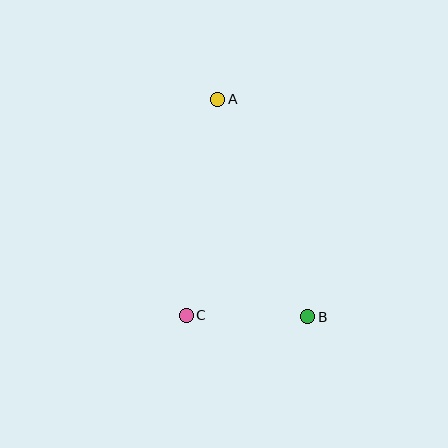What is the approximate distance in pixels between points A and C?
The distance between A and C is approximately 218 pixels.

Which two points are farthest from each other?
Points A and B are farthest from each other.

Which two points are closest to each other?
Points B and C are closest to each other.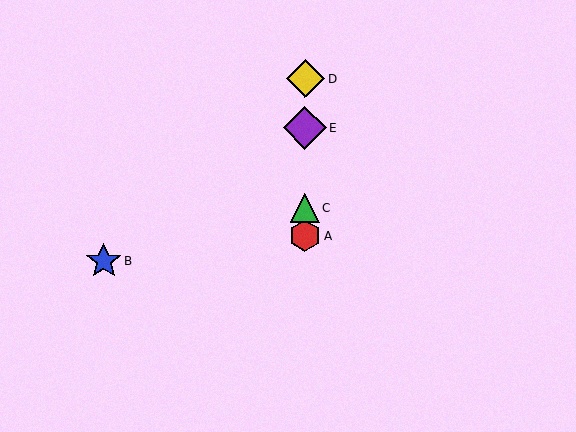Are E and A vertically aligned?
Yes, both are at x≈305.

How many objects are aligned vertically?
4 objects (A, C, D, E) are aligned vertically.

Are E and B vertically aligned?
No, E is at x≈305 and B is at x≈103.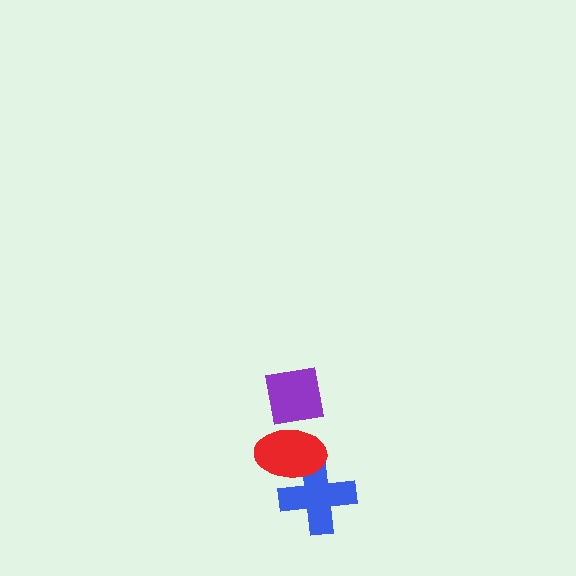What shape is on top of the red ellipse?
The purple square is on top of the red ellipse.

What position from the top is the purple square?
The purple square is 1st from the top.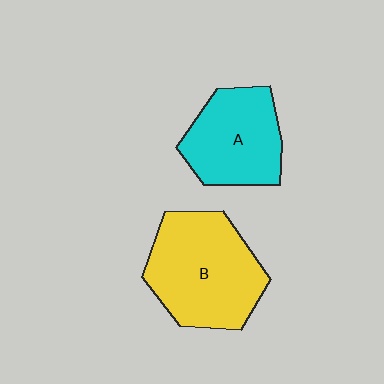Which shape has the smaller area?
Shape A (cyan).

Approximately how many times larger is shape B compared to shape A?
Approximately 1.3 times.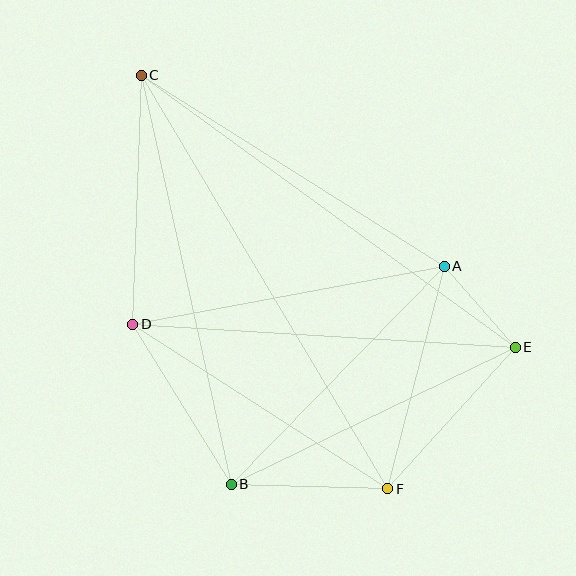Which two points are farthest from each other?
Points C and F are farthest from each other.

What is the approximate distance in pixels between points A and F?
The distance between A and F is approximately 230 pixels.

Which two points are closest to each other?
Points A and E are closest to each other.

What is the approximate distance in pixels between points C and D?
The distance between C and D is approximately 249 pixels.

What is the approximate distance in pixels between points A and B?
The distance between A and B is approximately 305 pixels.